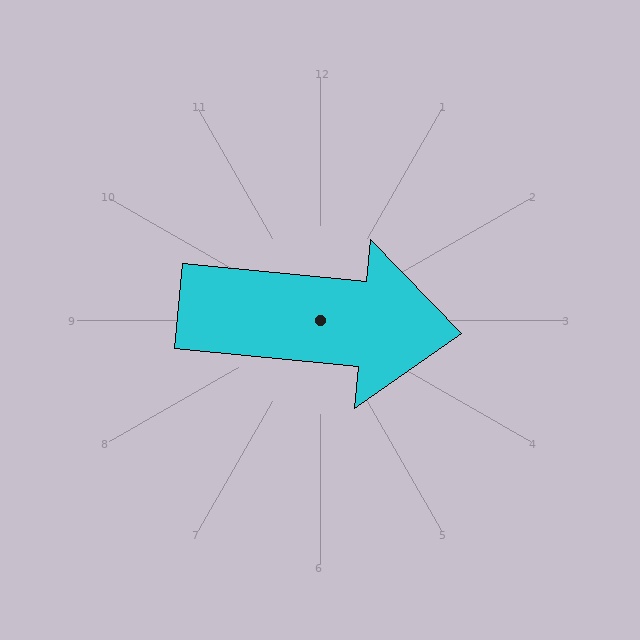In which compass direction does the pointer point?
East.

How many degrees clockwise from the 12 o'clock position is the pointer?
Approximately 96 degrees.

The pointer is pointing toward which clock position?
Roughly 3 o'clock.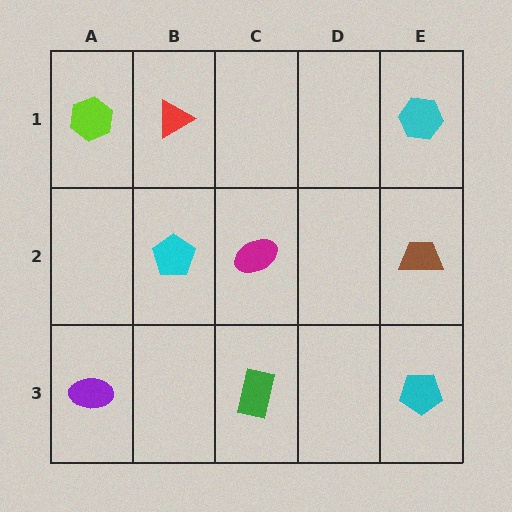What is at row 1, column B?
A red triangle.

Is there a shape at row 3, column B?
No, that cell is empty.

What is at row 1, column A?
A lime hexagon.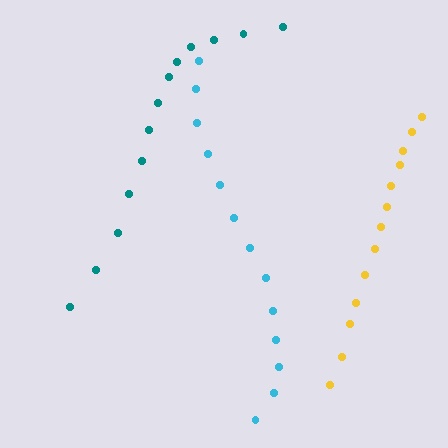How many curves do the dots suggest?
There are 3 distinct paths.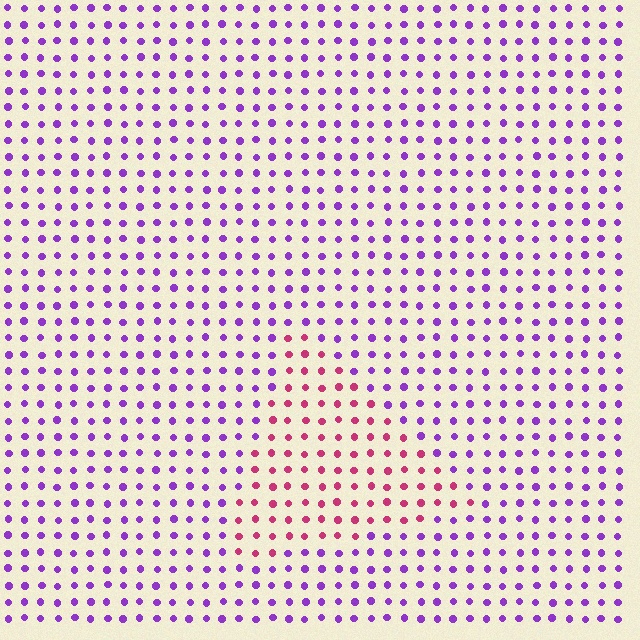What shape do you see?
I see a triangle.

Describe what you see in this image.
The image is filled with small purple elements in a uniform arrangement. A triangle-shaped region is visible where the elements are tinted to a slightly different hue, forming a subtle color boundary.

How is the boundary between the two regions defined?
The boundary is defined purely by a slight shift in hue (about 56 degrees). Spacing, size, and orientation are identical on both sides.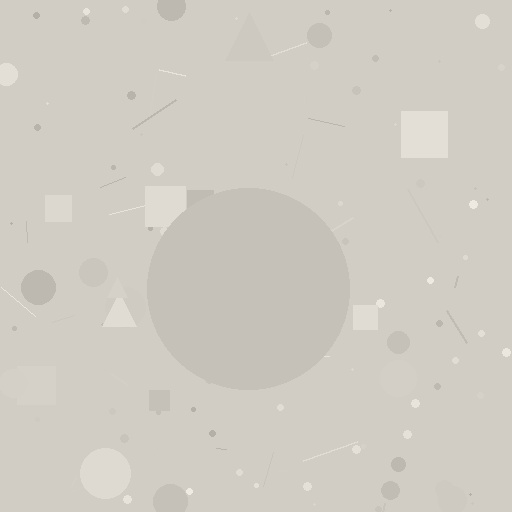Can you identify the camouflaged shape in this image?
The camouflaged shape is a circle.